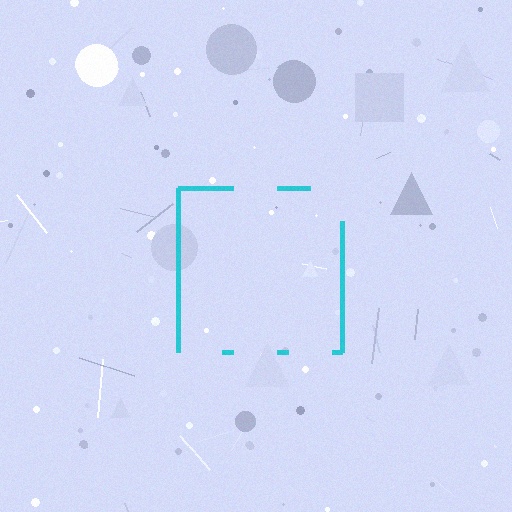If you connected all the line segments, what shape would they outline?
They would outline a square.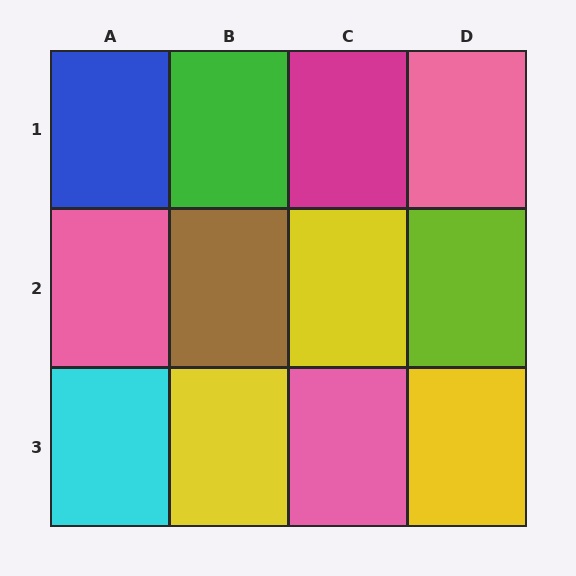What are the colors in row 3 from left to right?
Cyan, yellow, pink, yellow.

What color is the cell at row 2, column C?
Yellow.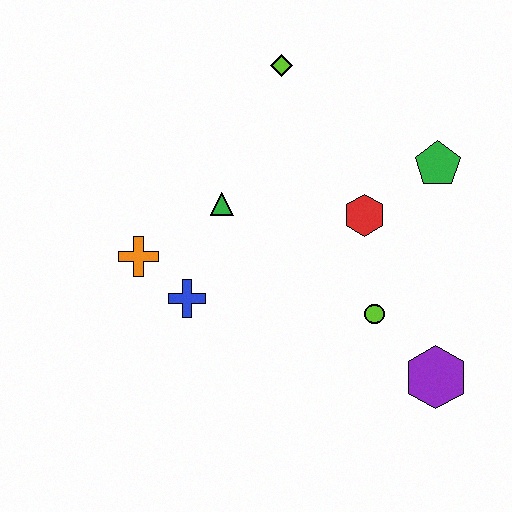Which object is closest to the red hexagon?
The green pentagon is closest to the red hexagon.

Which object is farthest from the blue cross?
The green pentagon is farthest from the blue cross.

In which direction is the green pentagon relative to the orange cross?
The green pentagon is to the right of the orange cross.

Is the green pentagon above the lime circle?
Yes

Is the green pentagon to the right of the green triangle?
Yes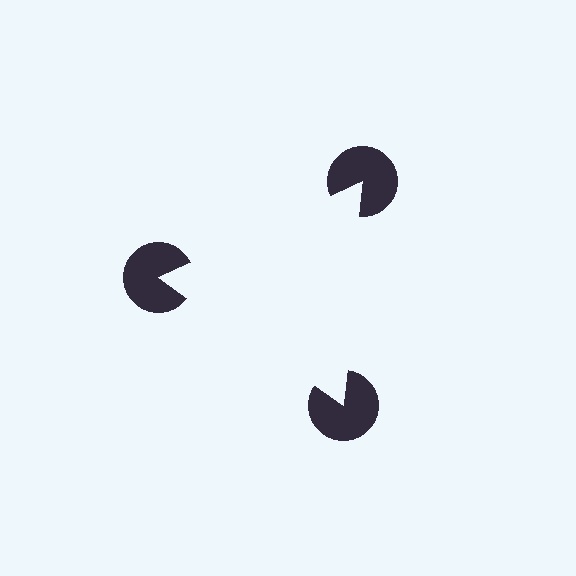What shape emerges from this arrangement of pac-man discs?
An illusory triangle — its edges are inferred from the aligned wedge cuts in the pac-man discs, not physically drawn.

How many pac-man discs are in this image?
There are 3 — one at each vertex of the illusory triangle.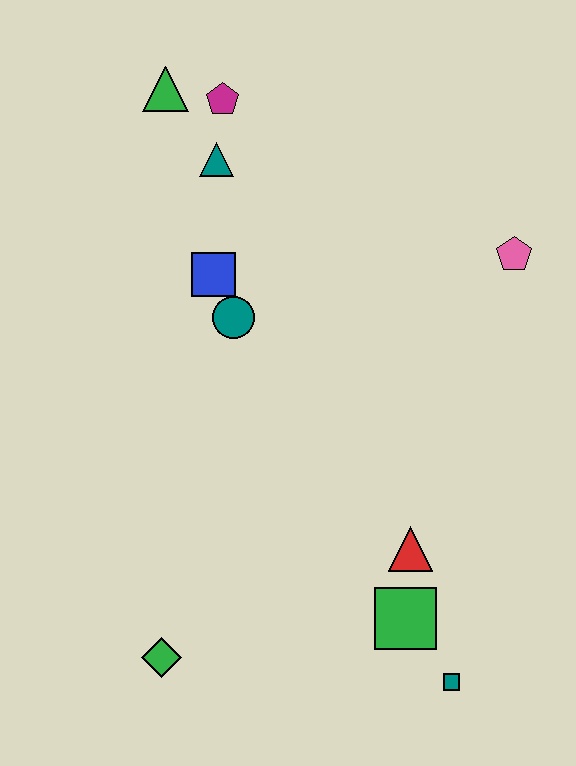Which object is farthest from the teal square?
The green triangle is farthest from the teal square.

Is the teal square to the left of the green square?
No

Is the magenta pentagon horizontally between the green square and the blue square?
Yes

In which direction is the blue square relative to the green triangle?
The blue square is below the green triangle.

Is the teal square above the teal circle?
No